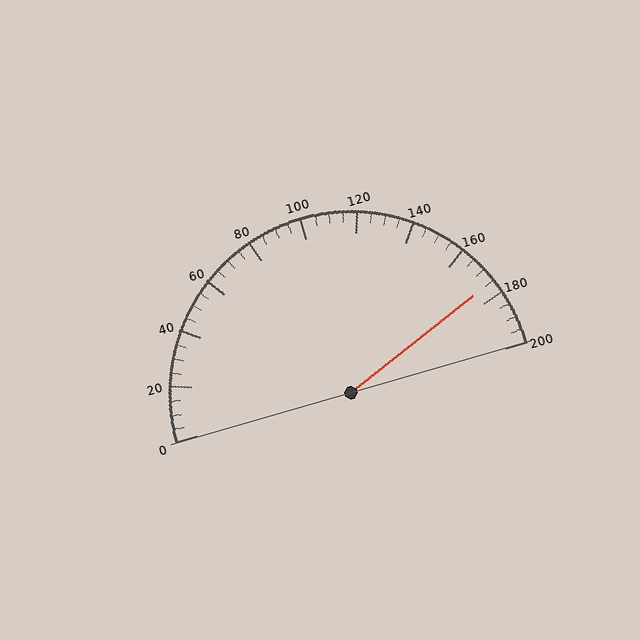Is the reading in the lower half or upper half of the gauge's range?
The reading is in the upper half of the range (0 to 200).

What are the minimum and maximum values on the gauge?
The gauge ranges from 0 to 200.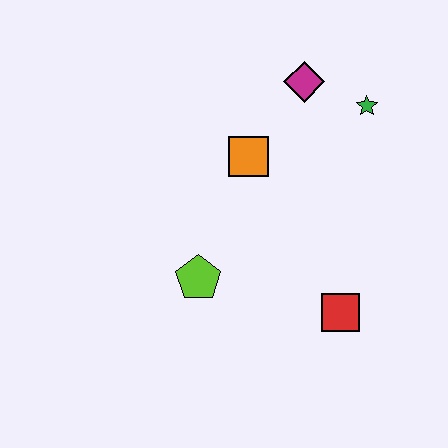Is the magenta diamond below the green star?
No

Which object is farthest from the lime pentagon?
The green star is farthest from the lime pentagon.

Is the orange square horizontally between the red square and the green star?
No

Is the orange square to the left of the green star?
Yes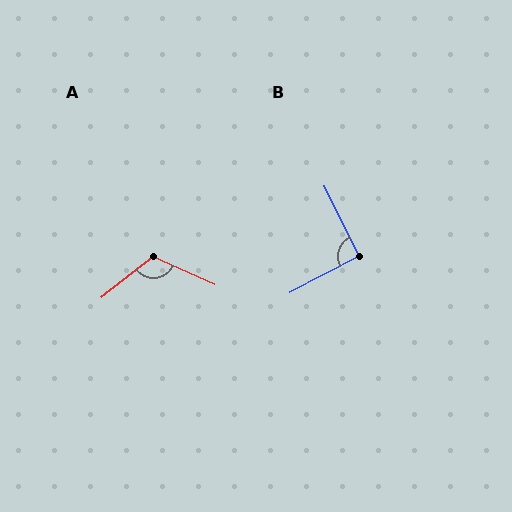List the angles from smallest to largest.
B (92°), A (117°).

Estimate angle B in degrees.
Approximately 92 degrees.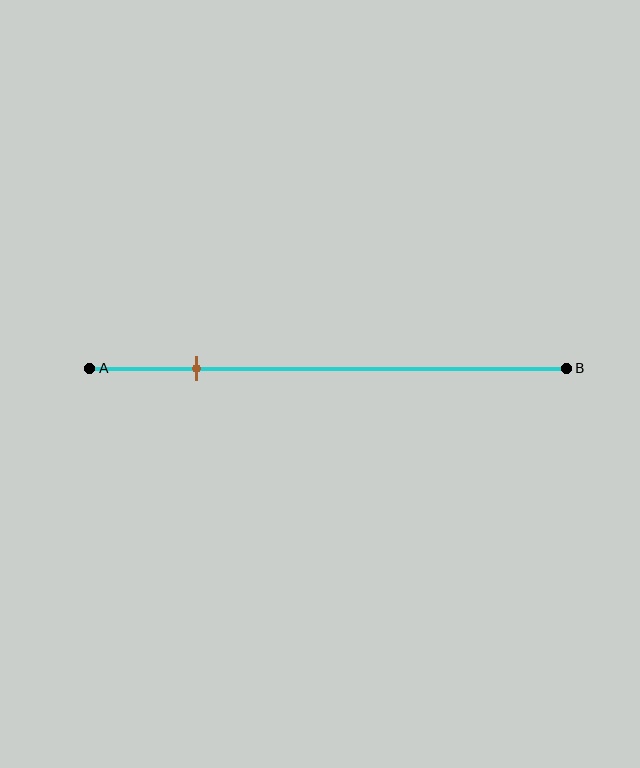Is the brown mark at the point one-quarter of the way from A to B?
Yes, the mark is approximately at the one-quarter point.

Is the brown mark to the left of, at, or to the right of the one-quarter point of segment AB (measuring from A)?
The brown mark is approximately at the one-quarter point of segment AB.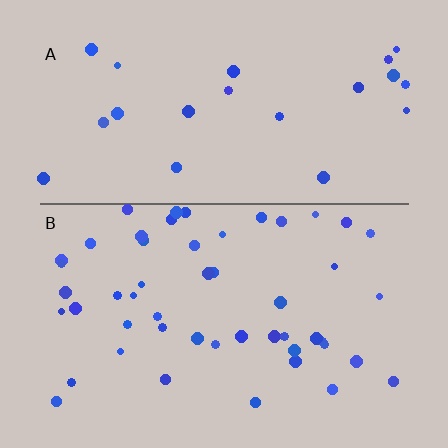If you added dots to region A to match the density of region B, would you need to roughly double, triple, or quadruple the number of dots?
Approximately double.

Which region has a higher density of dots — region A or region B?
B (the bottom).